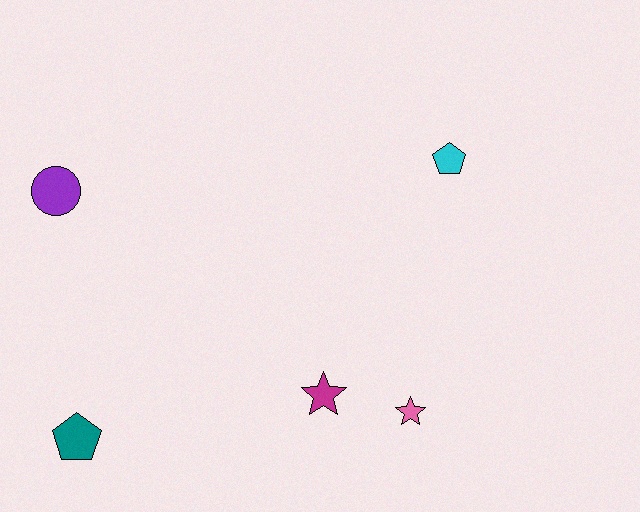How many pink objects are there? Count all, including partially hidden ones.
There is 1 pink object.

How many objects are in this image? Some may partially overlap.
There are 5 objects.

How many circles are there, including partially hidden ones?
There is 1 circle.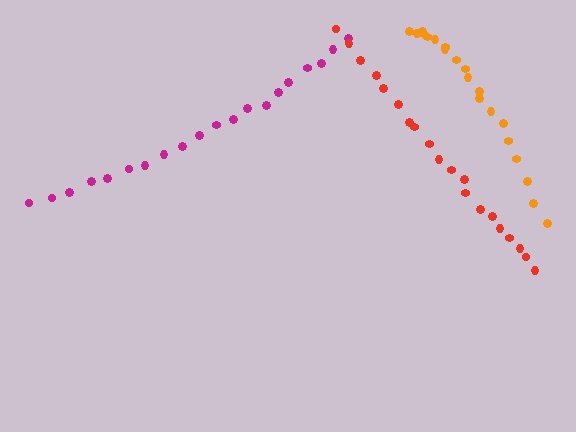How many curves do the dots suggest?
There are 3 distinct paths.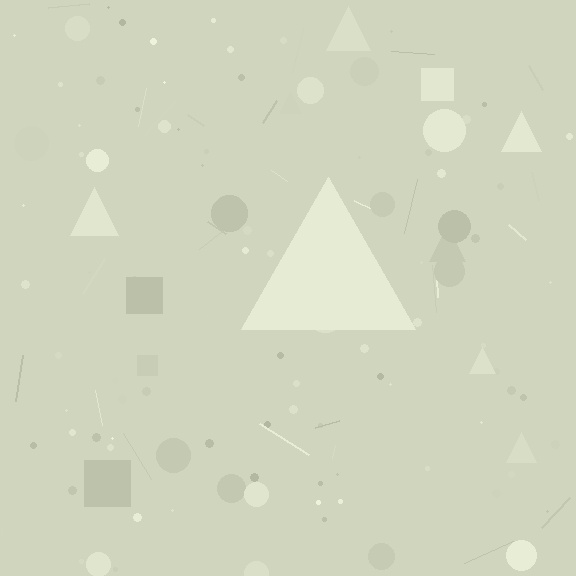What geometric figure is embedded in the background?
A triangle is embedded in the background.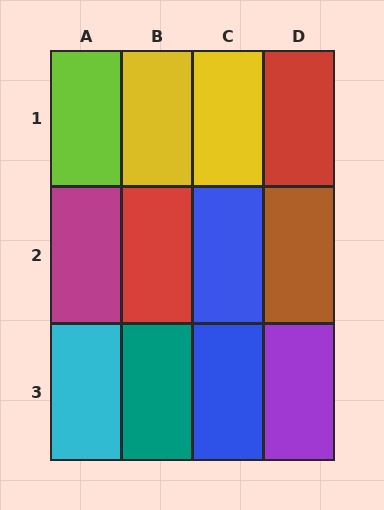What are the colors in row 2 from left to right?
Magenta, red, blue, brown.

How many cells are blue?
2 cells are blue.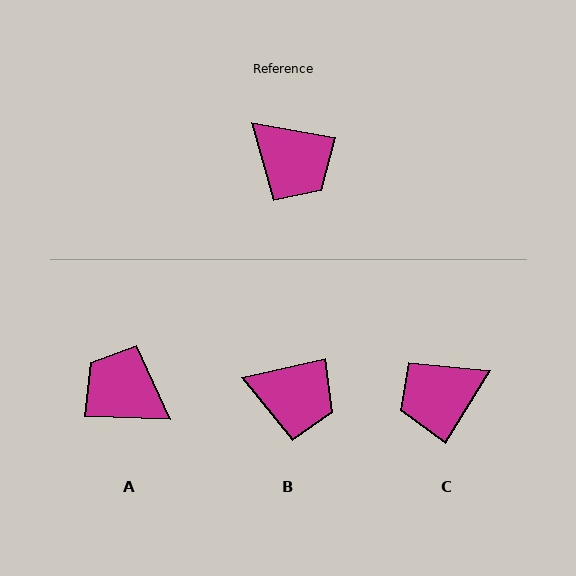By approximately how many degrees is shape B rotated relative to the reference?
Approximately 23 degrees counter-clockwise.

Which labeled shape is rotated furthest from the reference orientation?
A, about 171 degrees away.